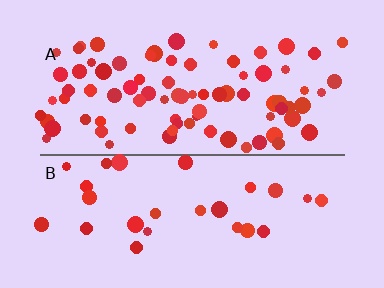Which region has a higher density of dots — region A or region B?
A (the top).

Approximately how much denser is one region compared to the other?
Approximately 3.0× — region A over region B.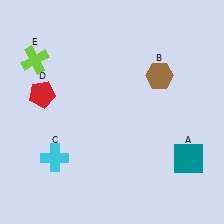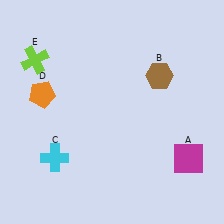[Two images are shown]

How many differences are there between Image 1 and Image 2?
There are 2 differences between the two images.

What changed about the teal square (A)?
In Image 1, A is teal. In Image 2, it changed to magenta.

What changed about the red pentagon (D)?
In Image 1, D is red. In Image 2, it changed to orange.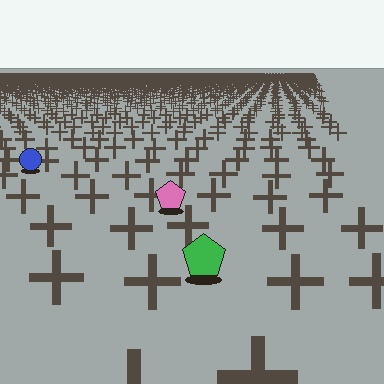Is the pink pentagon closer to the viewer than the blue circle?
Yes. The pink pentagon is closer — you can tell from the texture gradient: the ground texture is coarser near it.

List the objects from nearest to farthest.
From nearest to farthest: the green pentagon, the pink pentagon, the blue circle.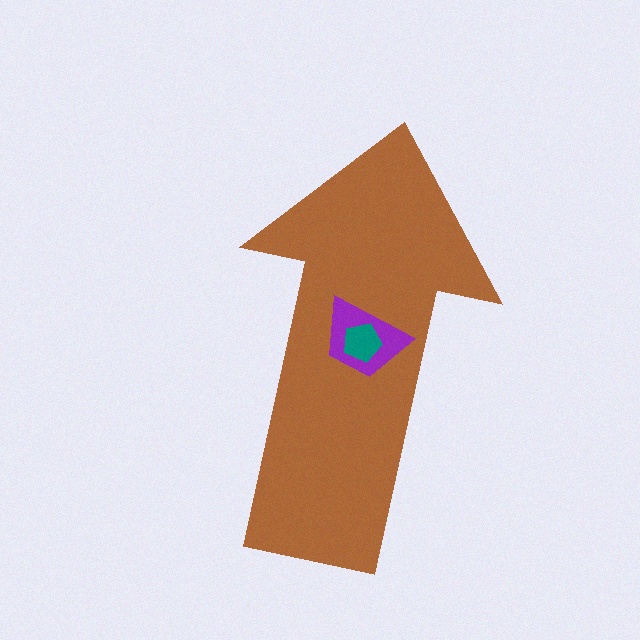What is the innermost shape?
The teal pentagon.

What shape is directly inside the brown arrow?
The purple trapezoid.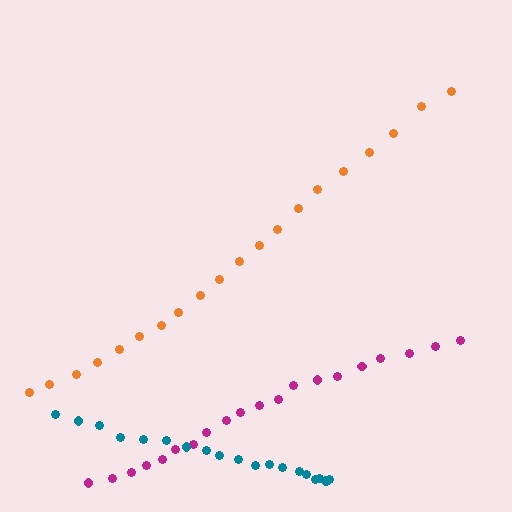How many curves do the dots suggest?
There are 3 distinct paths.